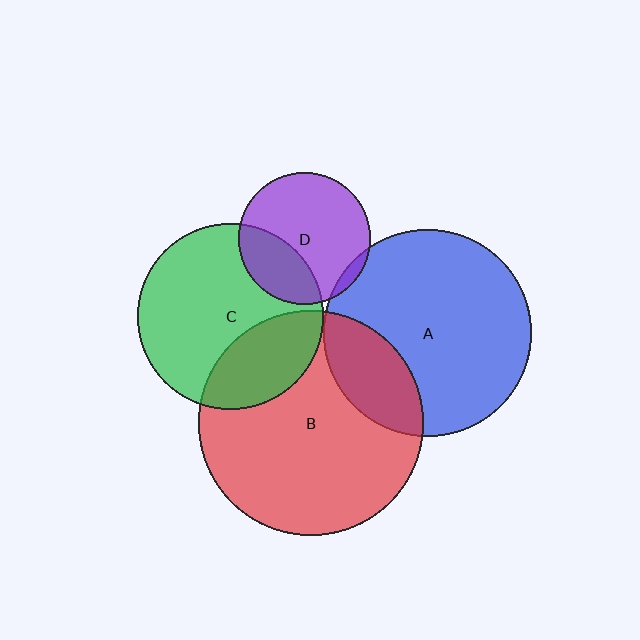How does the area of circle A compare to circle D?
Approximately 2.4 times.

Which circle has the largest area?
Circle B (red).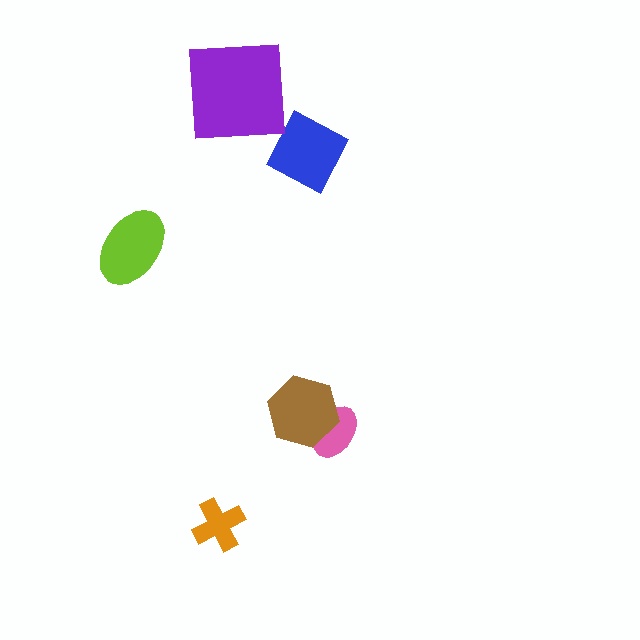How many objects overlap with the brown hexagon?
1 object overlaps with the brown hexagon.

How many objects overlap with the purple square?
0 objects overlap with the purple square.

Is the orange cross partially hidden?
No, no other shape covers it.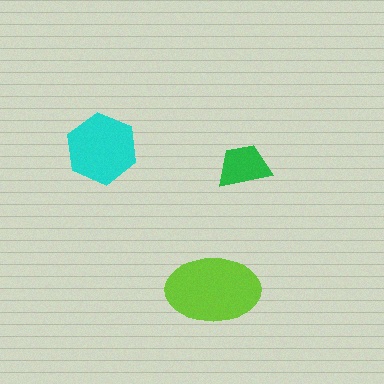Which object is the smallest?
The green trapezoid.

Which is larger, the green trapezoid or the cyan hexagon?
The cyan hexagon.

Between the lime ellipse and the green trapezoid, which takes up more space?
The lime ellipse.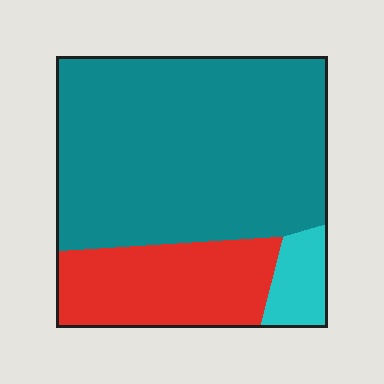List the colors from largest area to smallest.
From largest to smallest: teal, red, cyan.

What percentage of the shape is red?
Red covers 24% of the shape.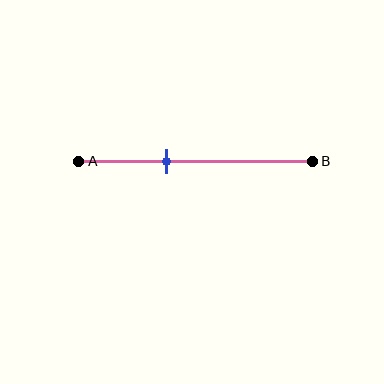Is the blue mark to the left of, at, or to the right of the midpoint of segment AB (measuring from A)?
The blue mark is to the left of the midpoint of segment AB.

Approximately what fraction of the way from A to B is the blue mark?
The blue mark is approximately 35% of the way from A to B.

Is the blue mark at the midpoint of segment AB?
No, the mark is at about 35% from A, not at the 50% midpoint.